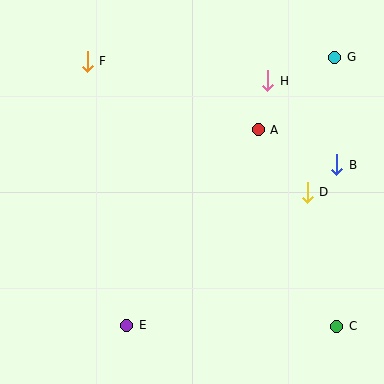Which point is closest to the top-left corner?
Point F is closest to the top-left corner.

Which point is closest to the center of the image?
Point A at (258, 130) is closest to the center.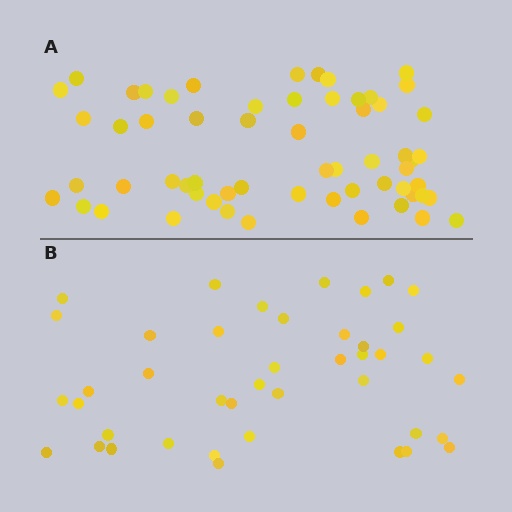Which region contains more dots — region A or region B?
Region A (the top region) has more dots.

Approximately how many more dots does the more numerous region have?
Region A has approximately 20 more dots than region B.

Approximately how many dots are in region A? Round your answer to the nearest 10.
About 60 dots.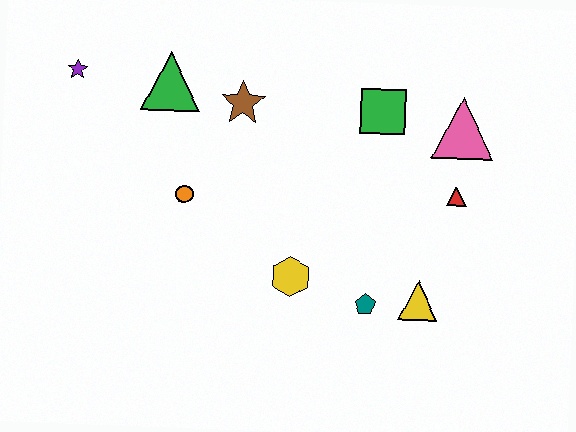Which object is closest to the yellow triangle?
The teal pentagon is closest to the yellow triangle.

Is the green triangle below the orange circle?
No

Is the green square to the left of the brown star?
No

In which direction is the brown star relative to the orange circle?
The brown star is above the orange circle.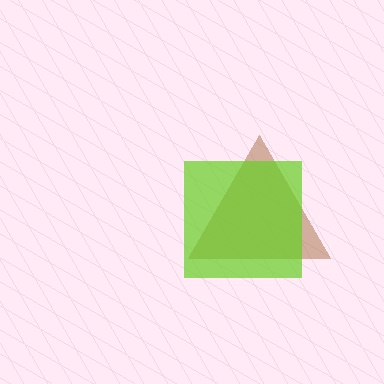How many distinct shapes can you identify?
There are 2 distinct shapes: a brown triangle, a lime square.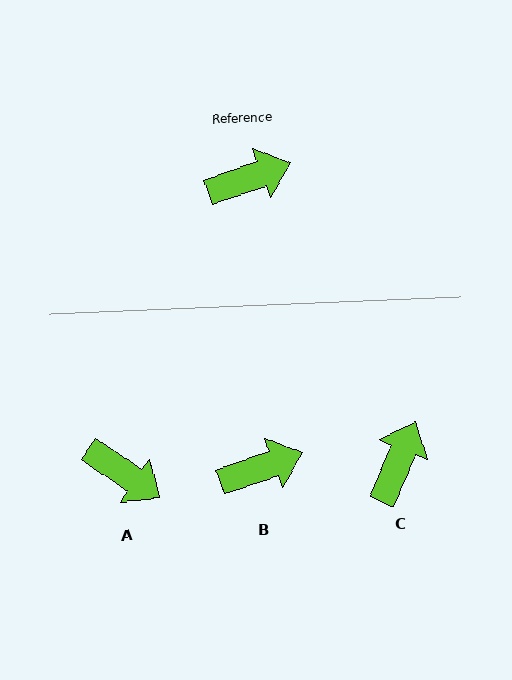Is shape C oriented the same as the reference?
No, it is off by about 48 degrees.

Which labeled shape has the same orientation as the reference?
B.